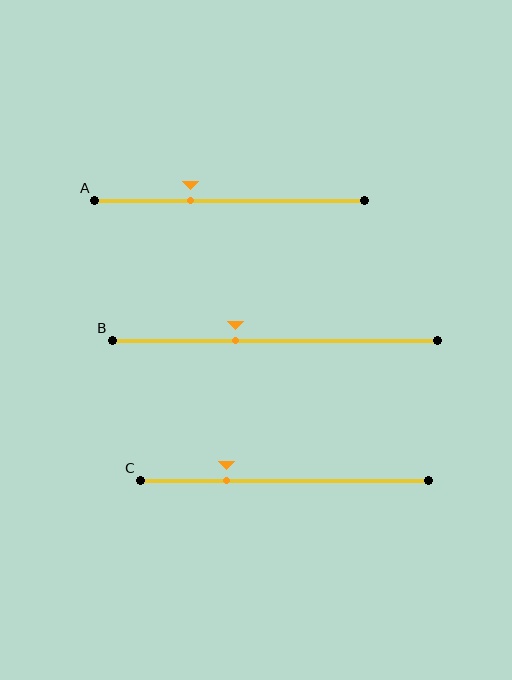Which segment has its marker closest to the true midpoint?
Segment B has its marker closest to the true midpoint.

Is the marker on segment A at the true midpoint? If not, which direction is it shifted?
No, the marker on segment A is shifted to the left by about 15% of the segment length.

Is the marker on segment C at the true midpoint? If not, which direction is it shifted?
No, the marker on segment C is shifted to the left by about 20% of the segment length.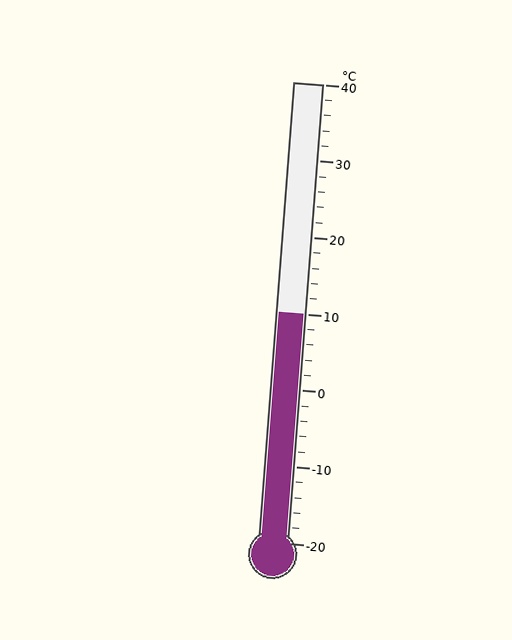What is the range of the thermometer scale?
The thermometer scale ranges from -20°C to 40°C.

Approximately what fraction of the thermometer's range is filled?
The thermometer is filled to approximately 50% of its range.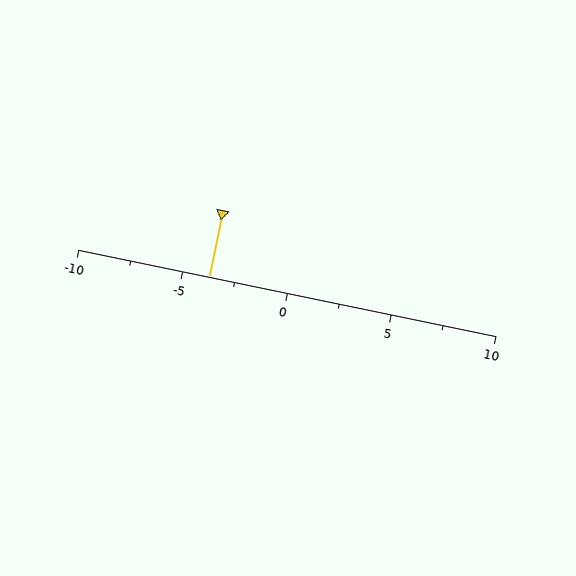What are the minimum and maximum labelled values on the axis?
The axis runs from -10 to 10.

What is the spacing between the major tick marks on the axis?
The major ticks are spaced 5 apart.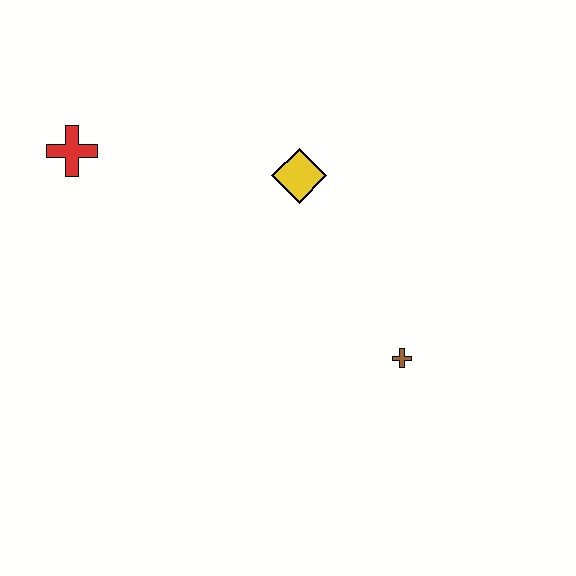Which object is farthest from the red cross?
The brown cross is farthest from the red cross.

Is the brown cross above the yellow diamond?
No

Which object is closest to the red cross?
The yellow diamond is closest to the red cross.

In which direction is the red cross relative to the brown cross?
The red cross is to the left of the brown cross.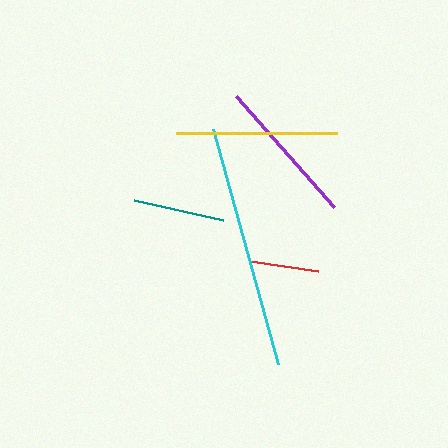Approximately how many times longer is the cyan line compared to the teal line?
The cyan line is approximately 2.7 times the length of the teal line.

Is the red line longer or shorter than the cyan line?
The cyan line is longer than the red line.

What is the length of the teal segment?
The teal segment is approximately 91 pixels long.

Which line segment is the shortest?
The red line is the shortest at approximately 69 pixels.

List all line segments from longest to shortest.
From longest to shortest: cyan, yellow, purple, teal, red.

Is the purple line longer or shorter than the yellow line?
The yellow line is longer than the purple line.